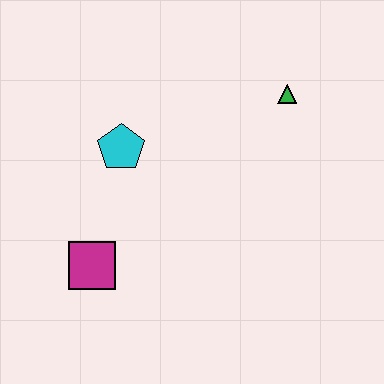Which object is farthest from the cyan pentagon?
The green triangle is farthest from the cyan pentagon.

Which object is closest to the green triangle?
The cyan pentagon is closest to the green triangle.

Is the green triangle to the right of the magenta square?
Yes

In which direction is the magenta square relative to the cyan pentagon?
The magenta square is below the cyan pentagon.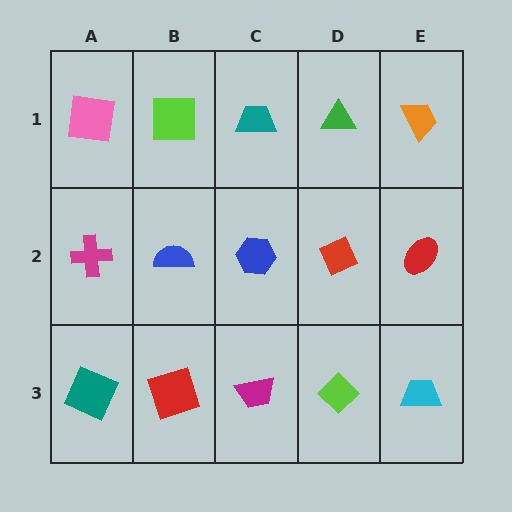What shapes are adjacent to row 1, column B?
A blue semicircle (row 2, column B), a pink square (row 1, column A), a teal trapezoid (row 1, column C).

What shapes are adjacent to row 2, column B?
A lime square (row 1, column B), a red square (row 3, column B), a magenta cross (row 2, column A), a blue hexagon (row 2, column C).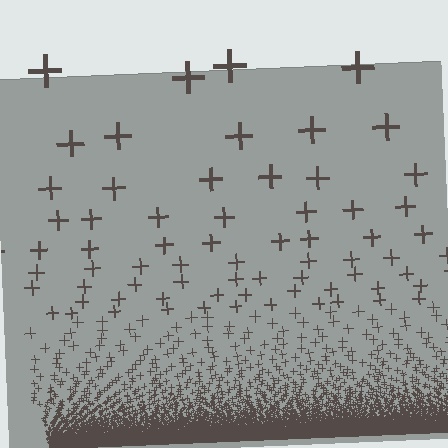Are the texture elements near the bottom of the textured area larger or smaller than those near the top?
Smaller. The gradient is inverted — elements near the bottom are smaller and denser.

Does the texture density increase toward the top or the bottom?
Density increases toward the bottom.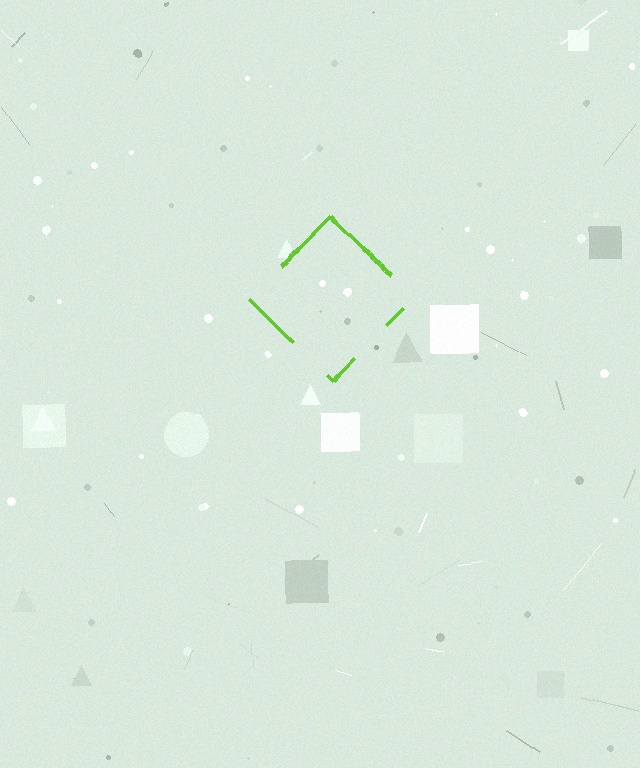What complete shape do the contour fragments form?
The contour fragments form a diamond.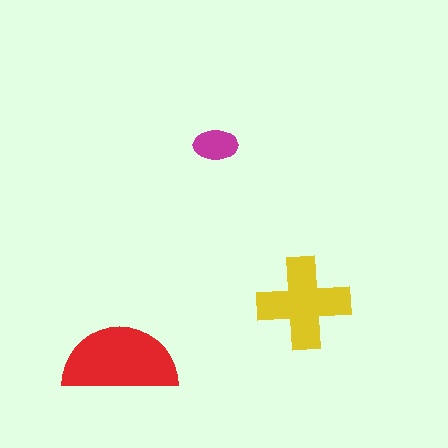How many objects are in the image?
There are 3 objects in the image.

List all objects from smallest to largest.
The magenta ellipse, the yellow cross, the red semicircle.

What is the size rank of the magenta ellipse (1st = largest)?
3rd.